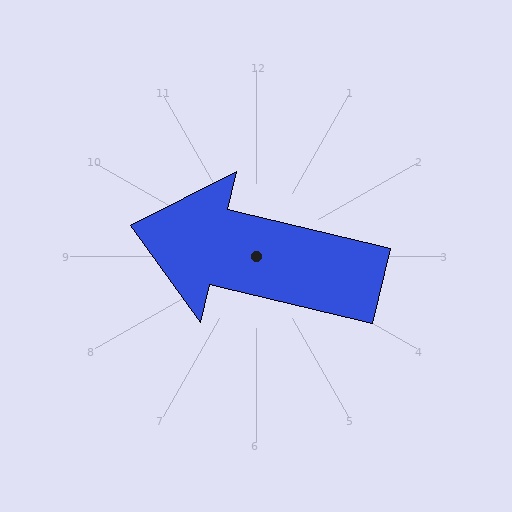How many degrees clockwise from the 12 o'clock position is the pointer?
Approximately 283 degrees.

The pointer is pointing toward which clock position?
Roughly 9 o'clock.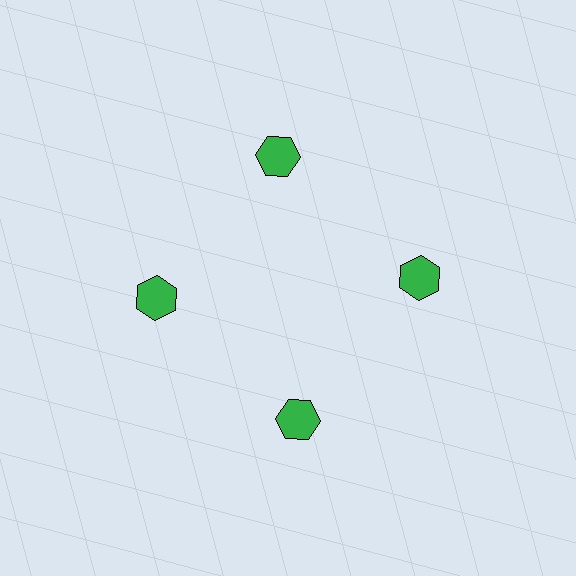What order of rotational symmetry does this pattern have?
This pattern has 4-fold rotational symmetry.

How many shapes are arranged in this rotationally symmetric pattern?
There are 4 shapes, arranged in 4 groups of 1.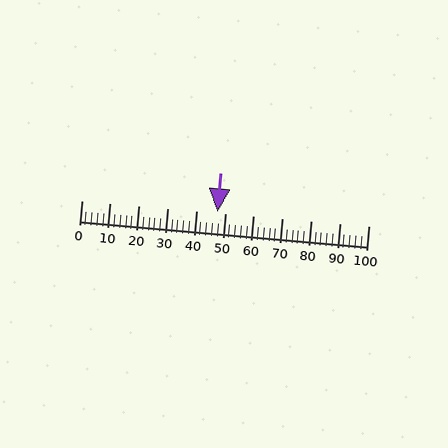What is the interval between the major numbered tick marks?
The major tick marks are spaced 10 units apart.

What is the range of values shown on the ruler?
The ruler shows values from 0 to 100.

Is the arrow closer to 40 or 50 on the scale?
The arrow is closer to 50.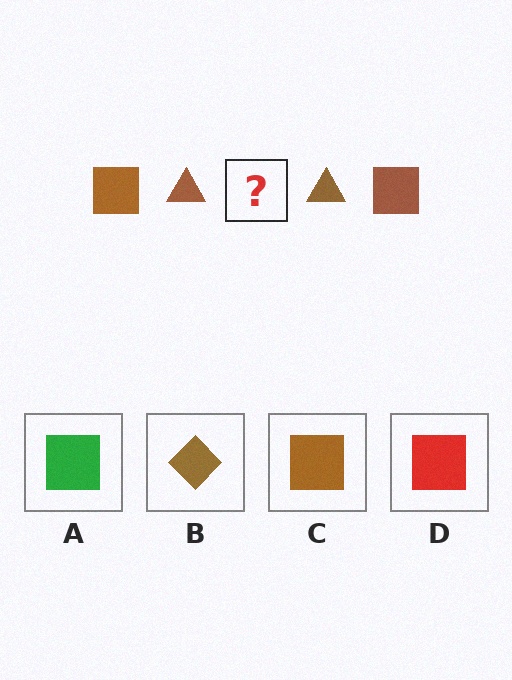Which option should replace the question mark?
Option C.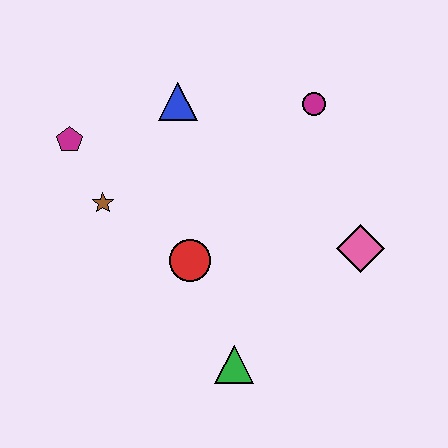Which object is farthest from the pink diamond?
The magenta pentagon is farthest from the pink diamond.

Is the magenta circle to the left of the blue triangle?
No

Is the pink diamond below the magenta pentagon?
Yes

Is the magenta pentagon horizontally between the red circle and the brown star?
No